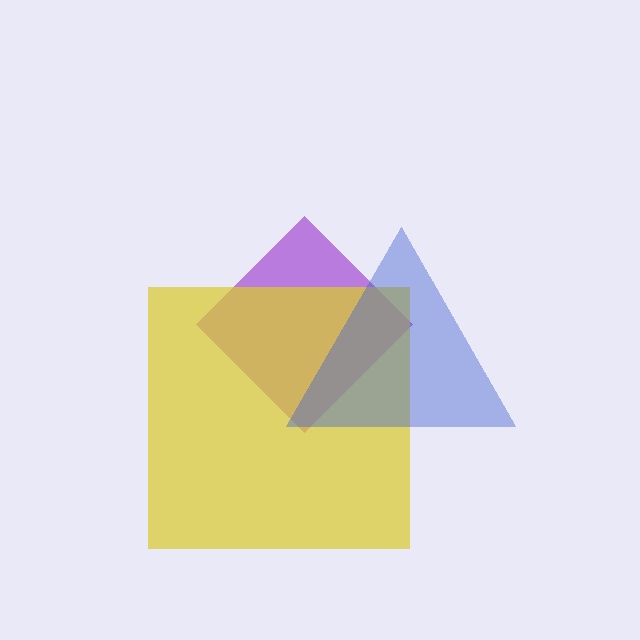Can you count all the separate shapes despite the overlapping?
Yes, there are 3 separate shapes.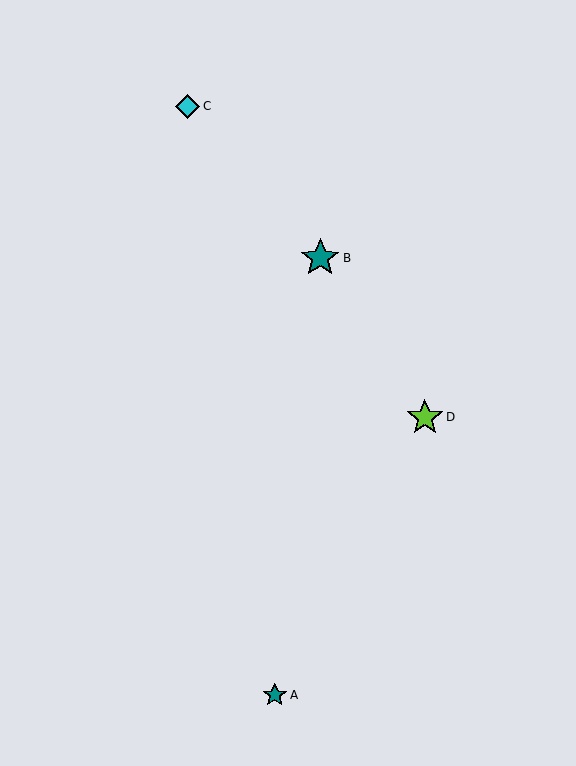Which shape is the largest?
The teal star (labeled B) is the largest.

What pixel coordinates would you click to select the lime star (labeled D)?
Click at (425, 417) to select the lime star D.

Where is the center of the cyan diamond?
The center of the cyan diamond is at (188, 106).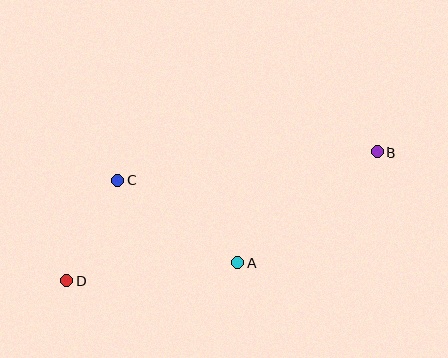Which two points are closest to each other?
Points C and D are closest to each other.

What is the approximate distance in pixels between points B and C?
The distance between B and C is approximately 261 pixels.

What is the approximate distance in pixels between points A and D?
The distance between A and D is approximately 172 pixels.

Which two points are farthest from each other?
Points B and D are farthest from each other.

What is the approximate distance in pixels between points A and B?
The distance between A and B is approximately 178 pixels.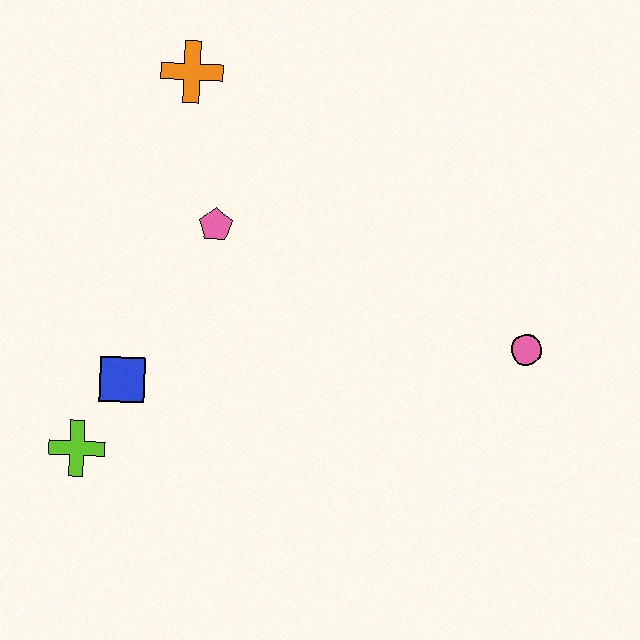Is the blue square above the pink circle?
No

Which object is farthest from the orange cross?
The pink circle is farthest from the orange cross.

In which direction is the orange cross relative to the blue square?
The orange cross is above the blue square.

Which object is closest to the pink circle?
The pink pentagon is closest to the pink circle.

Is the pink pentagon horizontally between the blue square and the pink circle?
Yes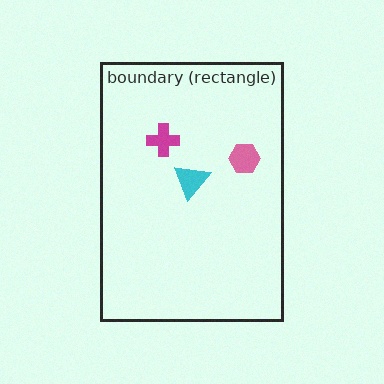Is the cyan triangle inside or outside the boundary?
Inside.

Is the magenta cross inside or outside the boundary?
Inside.